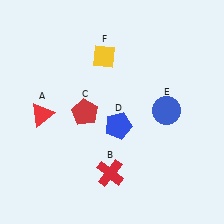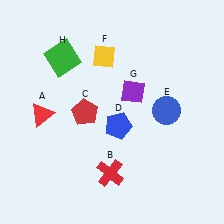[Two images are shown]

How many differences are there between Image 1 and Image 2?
There are 2 differences between the two images.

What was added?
A purple diamond (G), a green square (H) were added in Image 2.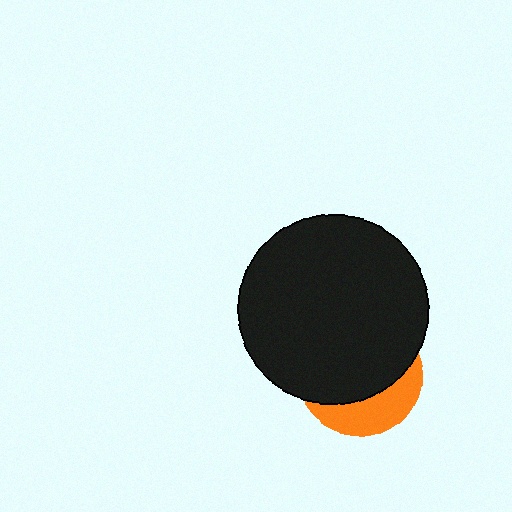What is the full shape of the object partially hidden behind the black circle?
The partially hidden object is an orange circle.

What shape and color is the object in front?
The object in front is a black circle.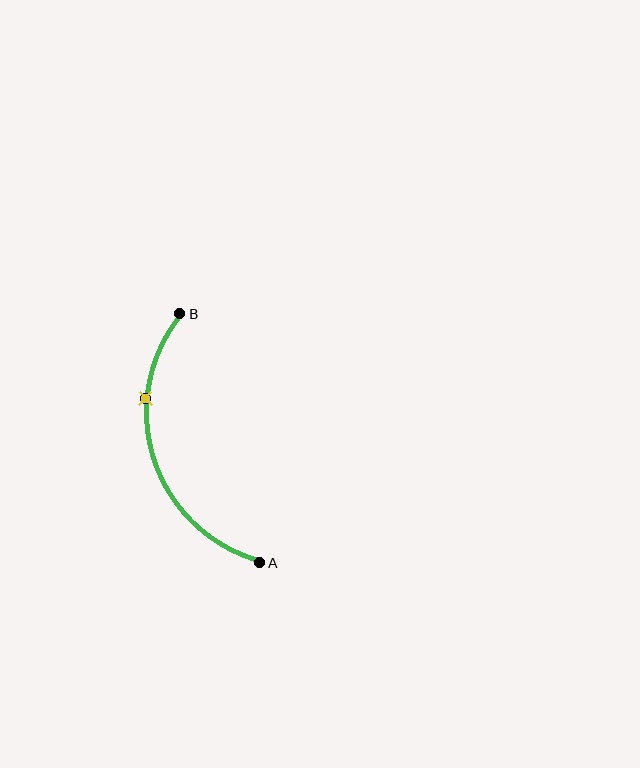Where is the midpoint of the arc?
The arc midpoint is the point on the curve farthest from the straight line joining A and B. It sits to the left of that line.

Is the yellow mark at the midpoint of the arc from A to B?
No. The yellow mark lies on the arc but is closer to endpoint B. The arc midpoint would be at the point on the curve equidistant along the arc from both A and B.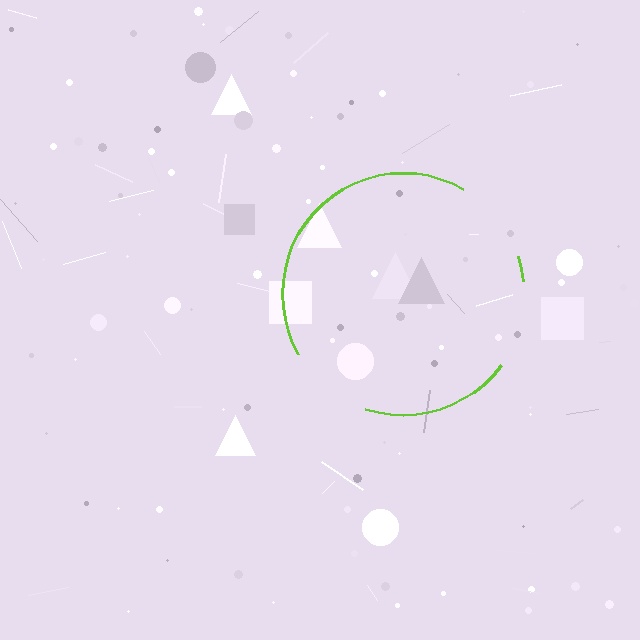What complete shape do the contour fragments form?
The contour fragments form a circle.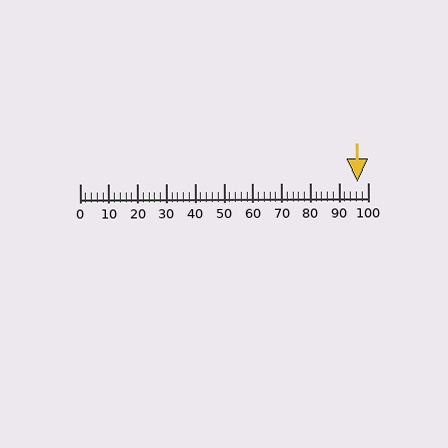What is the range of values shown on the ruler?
The ruler shows values from 0 to 100.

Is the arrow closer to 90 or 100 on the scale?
The arrow is closer to 100.